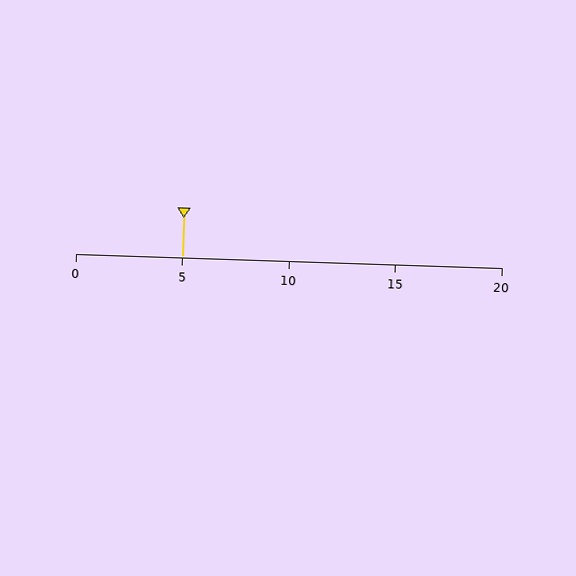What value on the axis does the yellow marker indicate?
The marker indicates approximately 5.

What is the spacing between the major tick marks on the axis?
The major ticks are spaced 5 apart.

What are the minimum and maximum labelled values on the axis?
The axis runs from 0 to 20.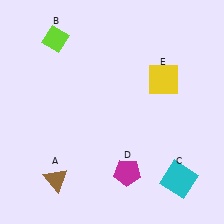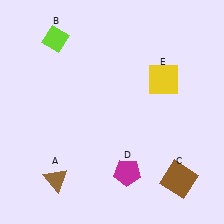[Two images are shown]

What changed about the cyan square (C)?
In Image 1, C is cyan. In Image 2, it changed to brown.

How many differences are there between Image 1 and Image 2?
There is 1 difference between the two images.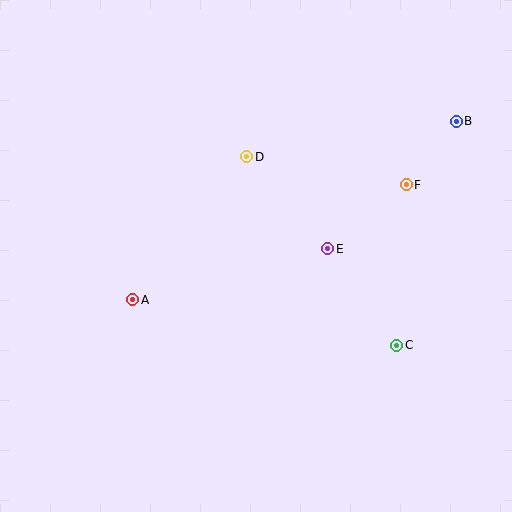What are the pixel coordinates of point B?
Point B is at (456, 121).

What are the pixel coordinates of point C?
Point C is at (397, 345).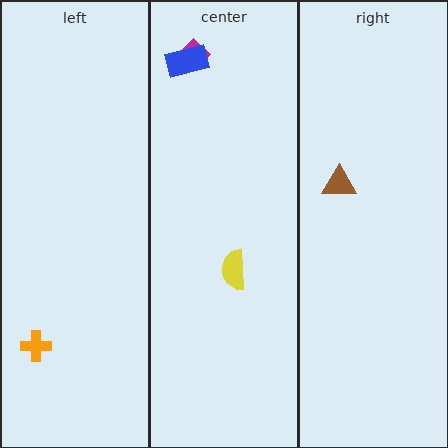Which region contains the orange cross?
The left region.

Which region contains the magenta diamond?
The center region.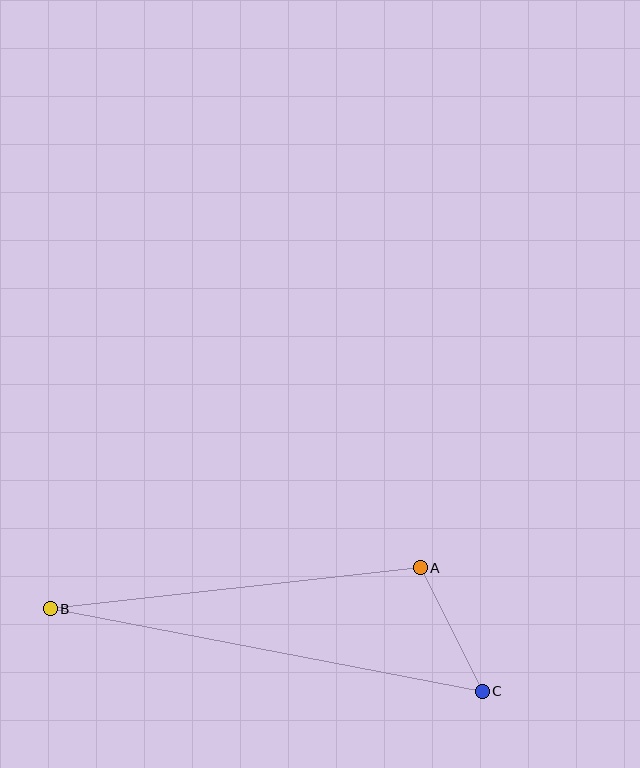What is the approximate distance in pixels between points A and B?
The distance between A and B is approximately 372 pixels.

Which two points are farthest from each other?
Points B and C are farthest from each other.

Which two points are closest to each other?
Points A and C are closest to each other.